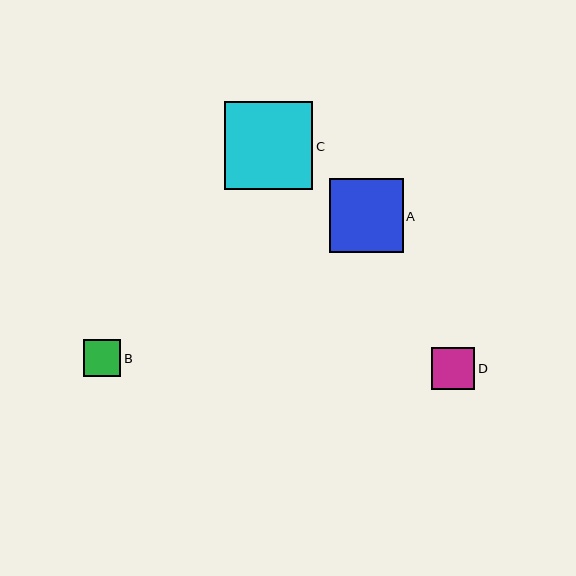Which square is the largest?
Square C is the largest with a size of approximately 88 pixels.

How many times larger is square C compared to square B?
Square C is approximately 2.4 times the size of square B.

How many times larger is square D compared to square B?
Square D is approximately 1.2 times the size of square B.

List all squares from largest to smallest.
From largest to smallest: C, A, D, B.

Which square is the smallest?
Square B is the smallest with a size of approximately 37 pixels.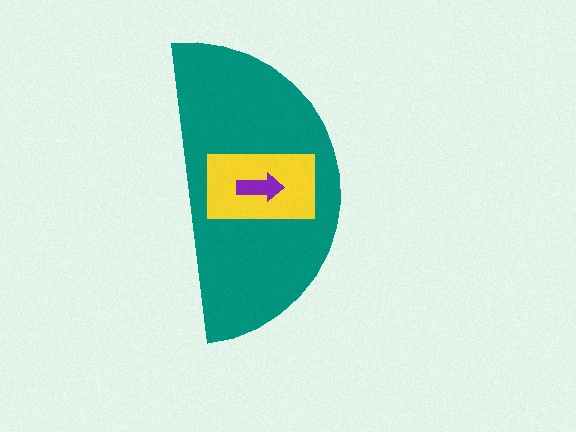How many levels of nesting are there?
3.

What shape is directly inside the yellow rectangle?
The purple arrow.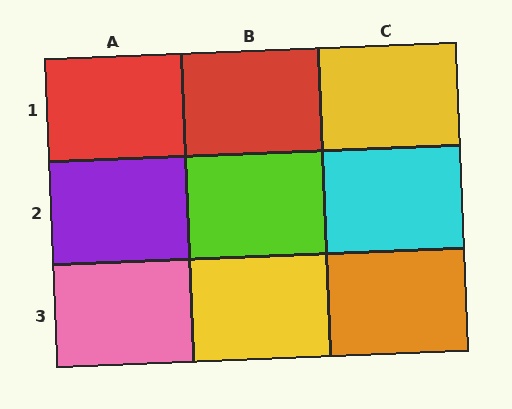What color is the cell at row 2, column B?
Lime.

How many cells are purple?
1 cell is purple.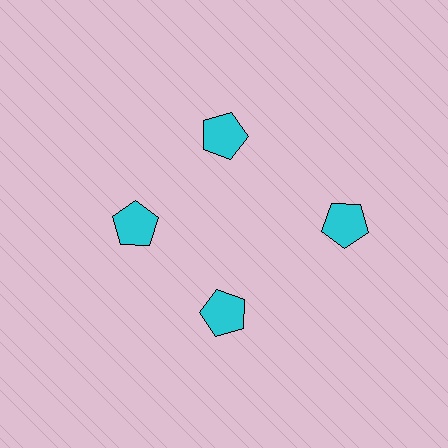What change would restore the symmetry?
The symmetry would be restored by moving it inward, back onto the ring so that all 4 pentagons sit at equal angles and equal distance from the center.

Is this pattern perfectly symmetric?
No. The 4 cyan pentagons are arranged in a ring, but one element near the 3 o'clock position is pushed outward from the center, breaking the 4-fold rotational symmetry.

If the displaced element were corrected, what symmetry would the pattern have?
It would have 4-fold rotational symmetry — the pattern would map onto itself every 90 degrees.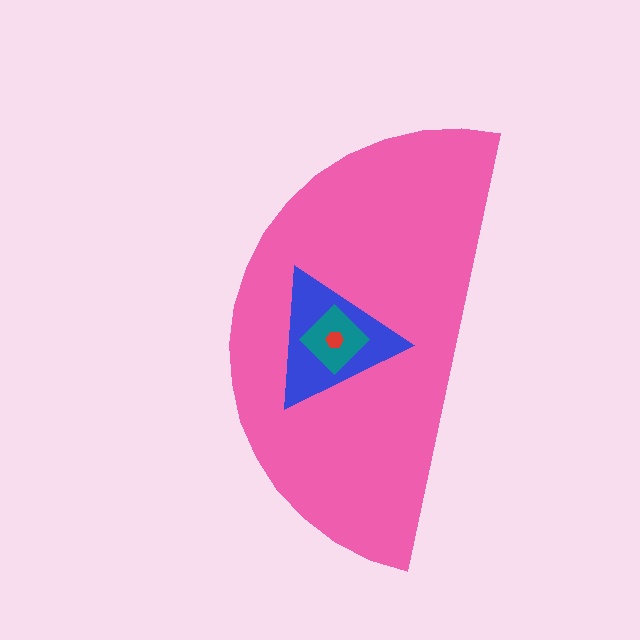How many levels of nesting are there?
4.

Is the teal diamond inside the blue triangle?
Yes.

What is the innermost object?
The red hexagon.